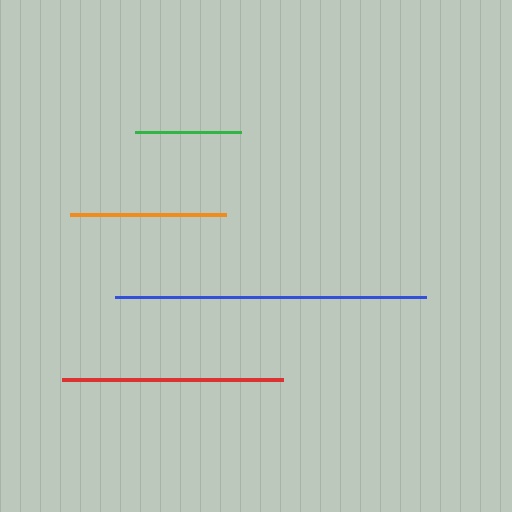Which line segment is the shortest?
The green line is the shortest at approximately 106 pixels.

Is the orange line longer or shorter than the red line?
The red line is longer than the orange line.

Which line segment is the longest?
The blue line is the longest at approximately 311 pixels.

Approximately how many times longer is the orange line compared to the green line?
The orange line is approximately 1.5 times the length of the green line.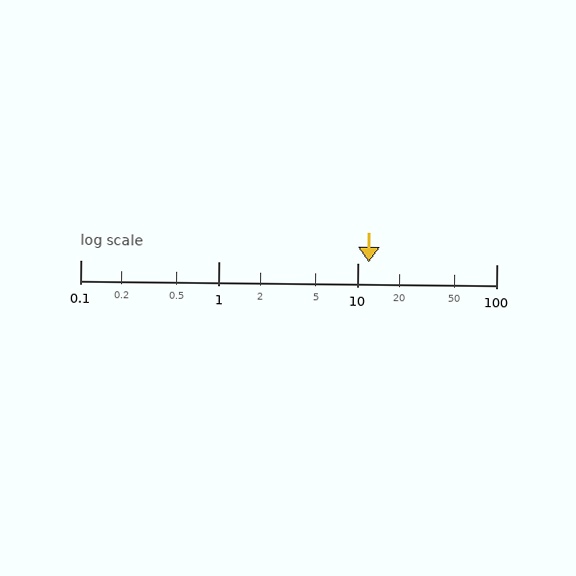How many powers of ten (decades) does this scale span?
The scale spans 3 decades, from 0.1 to 100.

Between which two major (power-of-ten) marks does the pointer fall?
The pointer is between 10 and 100.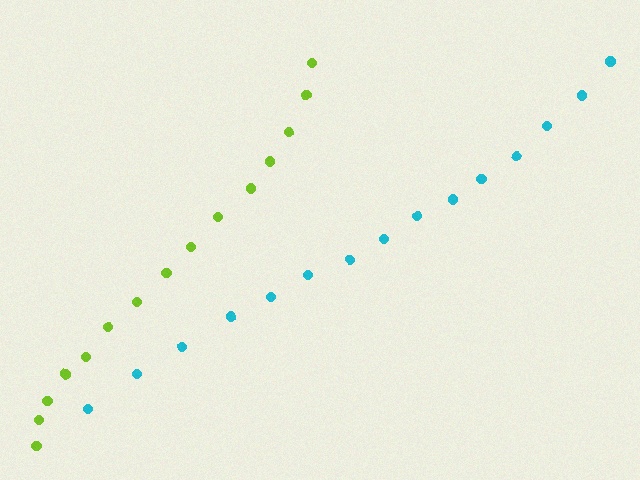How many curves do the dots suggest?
There are 2 distinct paths.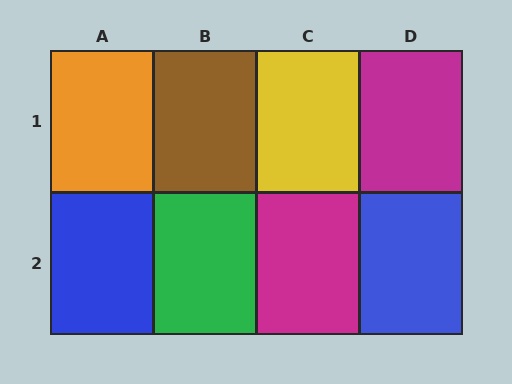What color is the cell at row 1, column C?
Yellow.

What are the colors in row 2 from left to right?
Blue, green, magenta, blue.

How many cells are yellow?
1 cell is yellow.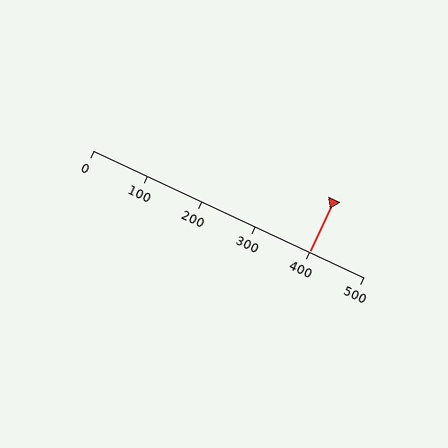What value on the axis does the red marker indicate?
The marker indicates approximately 400.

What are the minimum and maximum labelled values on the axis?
The axis runs from 0 to 500.